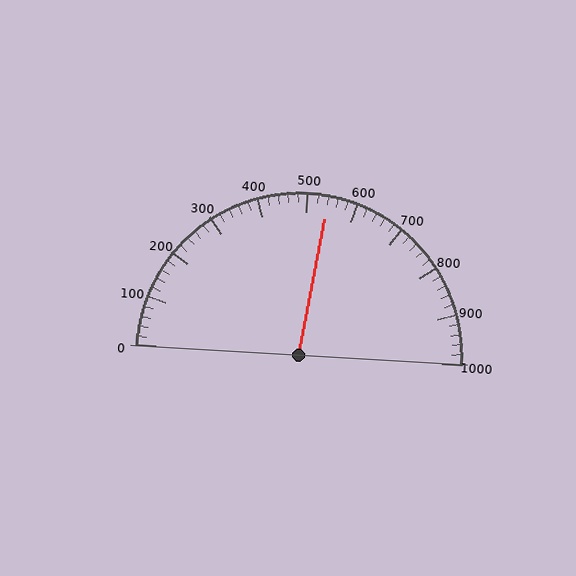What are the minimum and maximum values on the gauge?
The gauge ranges from 0 to 1000.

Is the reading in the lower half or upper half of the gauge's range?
The reading is in the upper half of the range (0 to 1000).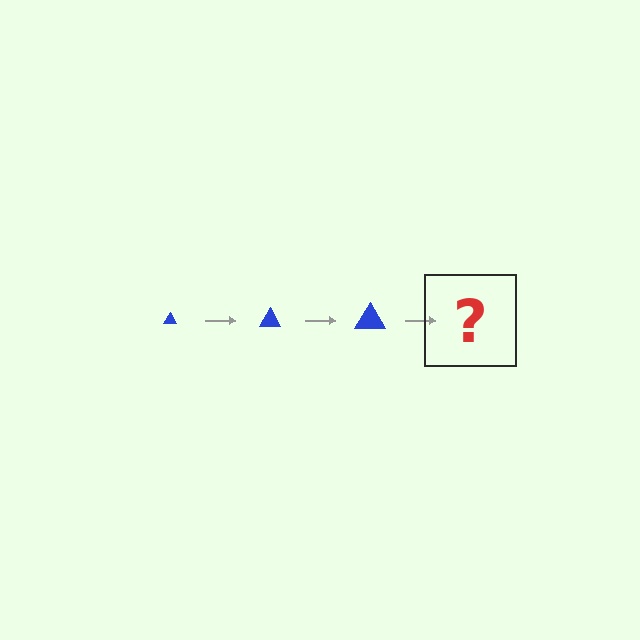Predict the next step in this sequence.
The next step is a blue triangle, larger than the previous one.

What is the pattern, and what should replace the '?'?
The pattern is that the triangle gets progressively larger each step. The '?' should be a blue triangle, larger than the previous one.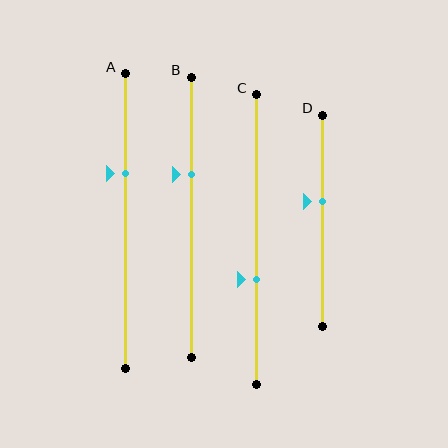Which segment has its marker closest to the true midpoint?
Segment D has its marker closest to the true midpoint.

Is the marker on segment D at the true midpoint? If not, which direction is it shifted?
No, the marker on segment D is shifted upward by about 9% of the segment length.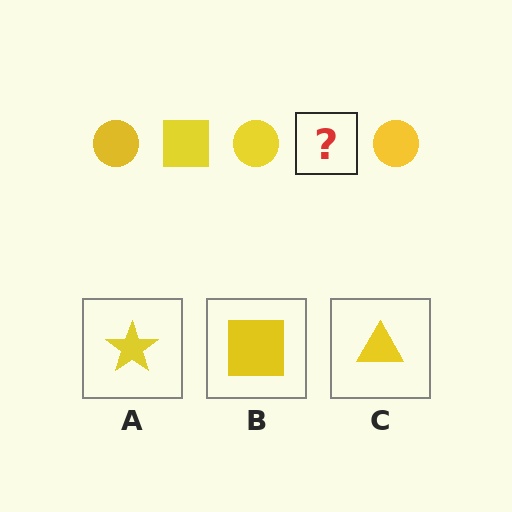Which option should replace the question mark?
Option B.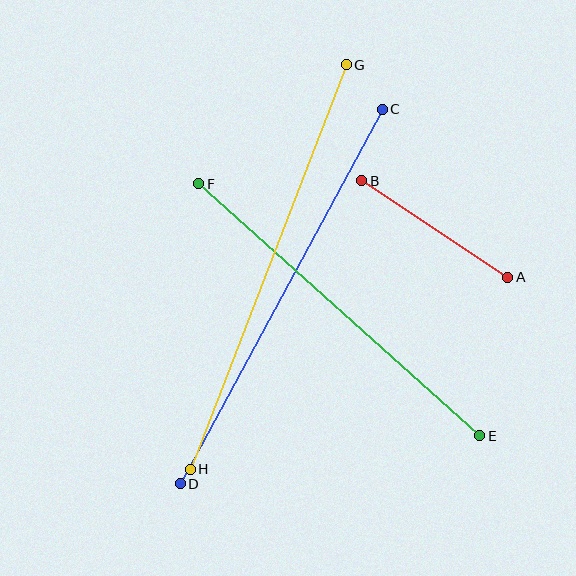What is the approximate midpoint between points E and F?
The midpoint is at approximately (339, 310) pixels.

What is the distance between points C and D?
The distance is approximately 425 pixels.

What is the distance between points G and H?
The distance is approximately 434 pixels.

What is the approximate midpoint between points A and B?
The midpoint is at approximately (435, 229) pixels.